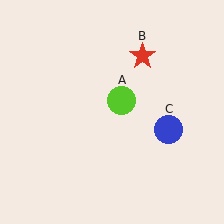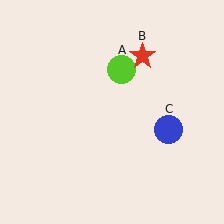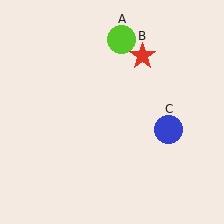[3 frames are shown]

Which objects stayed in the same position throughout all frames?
Red star (object B) and blue circle (object C) remained stationary.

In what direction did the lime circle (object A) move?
The lime circle (object A) moved up.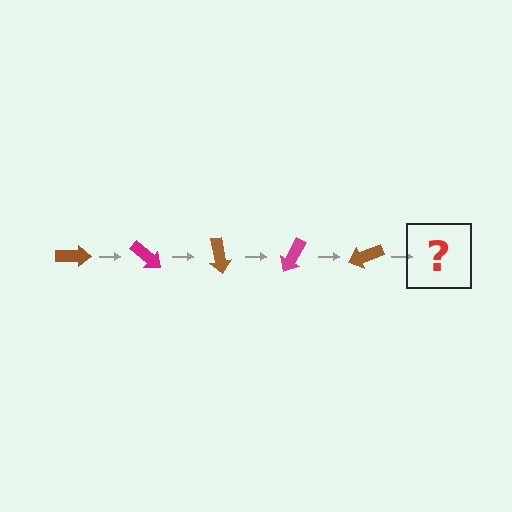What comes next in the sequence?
The next element should be a magenta arrow, rotated 200 degrees from the start.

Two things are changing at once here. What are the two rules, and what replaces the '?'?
The two rules are that it rotates 40 degrees each step and the color cycles through brown and magenta. The '?' should be a magenta arrow, rotated 200 degrees from the start.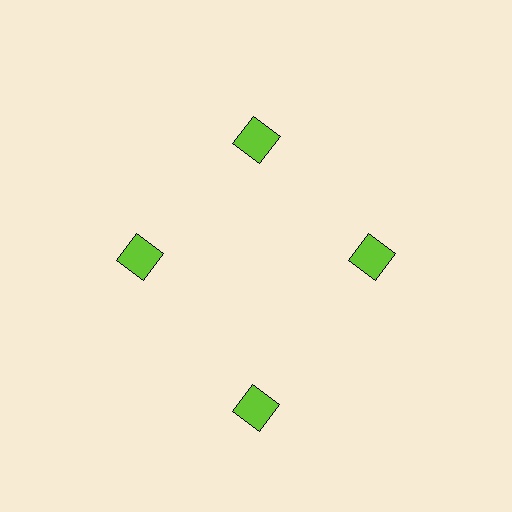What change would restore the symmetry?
The symmetry would be restored by moving it inward, back onto the ring so that all 4 squares sit at equal angles and equal distance from the center.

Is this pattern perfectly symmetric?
No. The 4 lime squares are arranged in a ring, but one element near the 6 o'clock position is pushed outward from the center, breaking the 4-fold rotational symmetry.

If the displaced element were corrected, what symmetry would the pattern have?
It would have 4-fold rotational symmetry — the pattern would map onto itself every 90 degrees.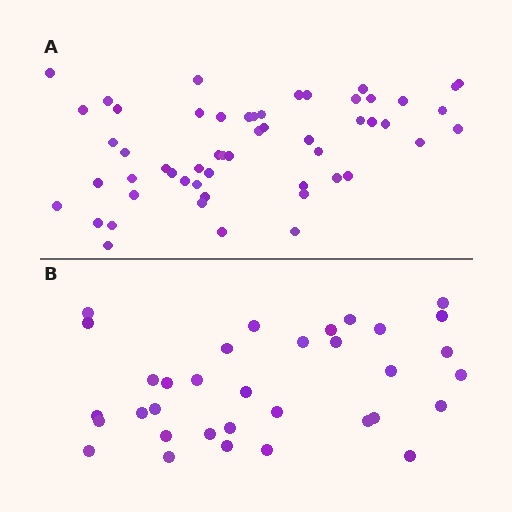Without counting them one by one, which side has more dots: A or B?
Region A (the top region) has more dots.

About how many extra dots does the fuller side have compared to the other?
Region A has approximately 20 more dots than region B.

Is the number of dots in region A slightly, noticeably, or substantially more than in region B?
Region A has substantially more. The ratio is roughly 1.6 to 1.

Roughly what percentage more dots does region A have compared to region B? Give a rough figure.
About 60% more.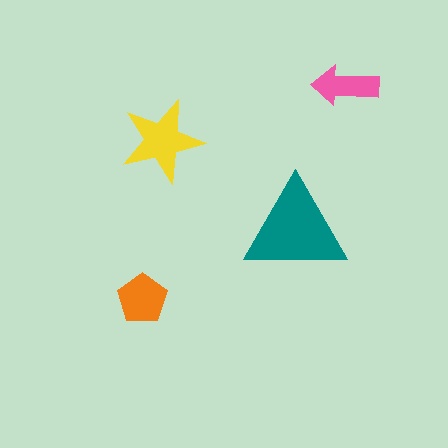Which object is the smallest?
The pink arrow.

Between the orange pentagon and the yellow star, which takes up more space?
The yellow star.